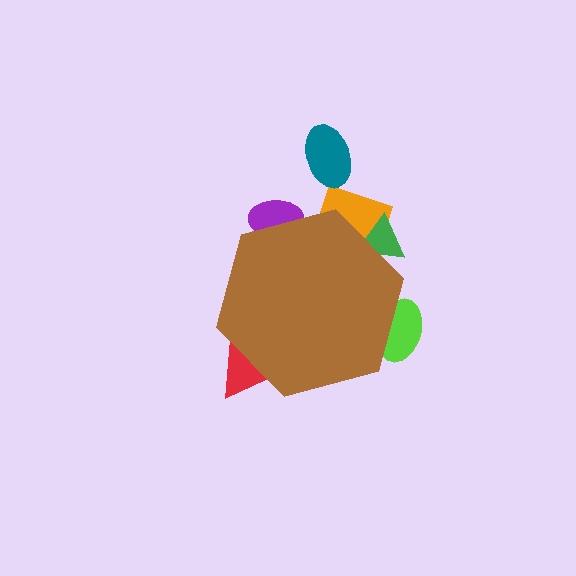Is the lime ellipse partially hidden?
Yes, the lime ellipse is partially hidden behind the brown hexagon.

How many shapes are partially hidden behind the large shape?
5 shapes are partially hidden.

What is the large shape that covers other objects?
A brown hexagon.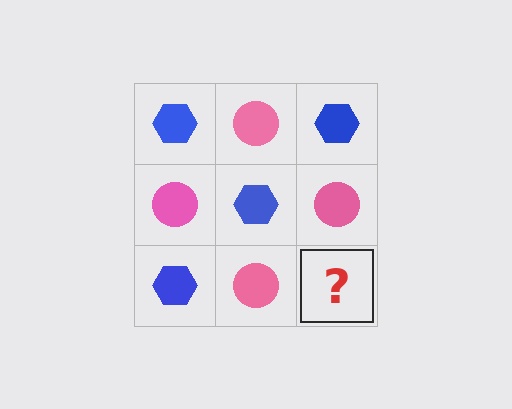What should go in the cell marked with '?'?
The missing cell should contain a blue hexagon.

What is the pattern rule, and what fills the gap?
The rule is that it alternates blue hexagon and pink circle in a checkerboard pattern. The gap should be filled with a blue hexagon.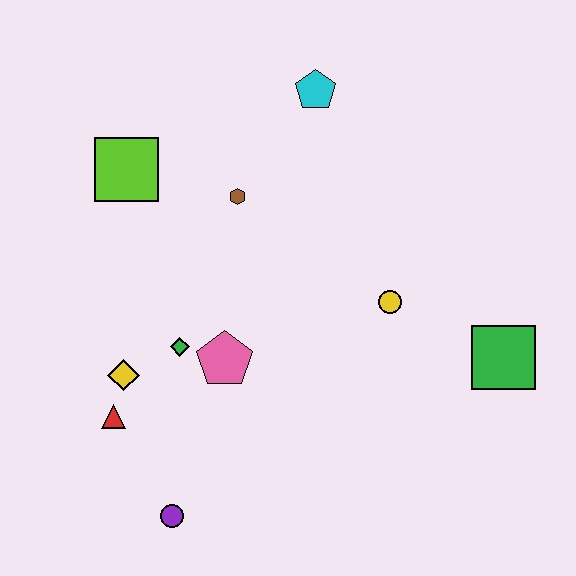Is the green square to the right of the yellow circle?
Yes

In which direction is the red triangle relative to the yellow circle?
The red triangle is to the left of the yellow circle.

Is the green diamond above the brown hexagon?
No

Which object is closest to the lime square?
The brown hexagon is closest to the lime square.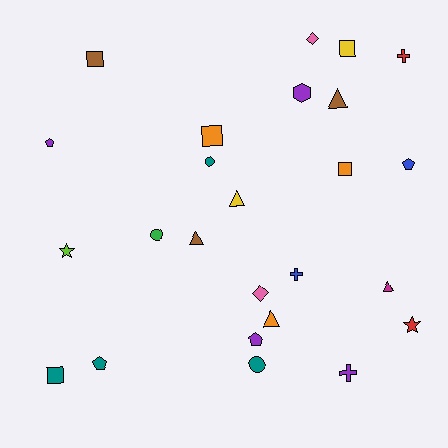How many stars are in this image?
There are 2 stars.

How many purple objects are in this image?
There are 4 purple objects.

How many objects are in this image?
There are 25 objects.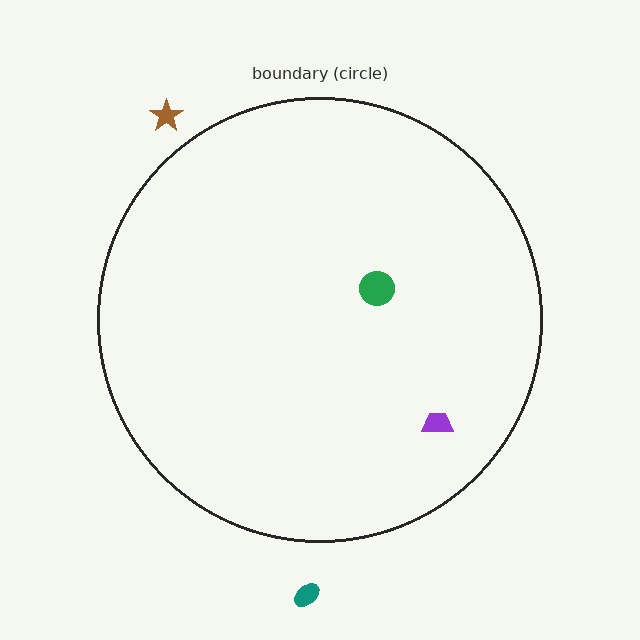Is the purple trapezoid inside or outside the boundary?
Inside.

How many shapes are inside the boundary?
2 inside, 2 outside.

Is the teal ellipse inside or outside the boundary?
Outside.